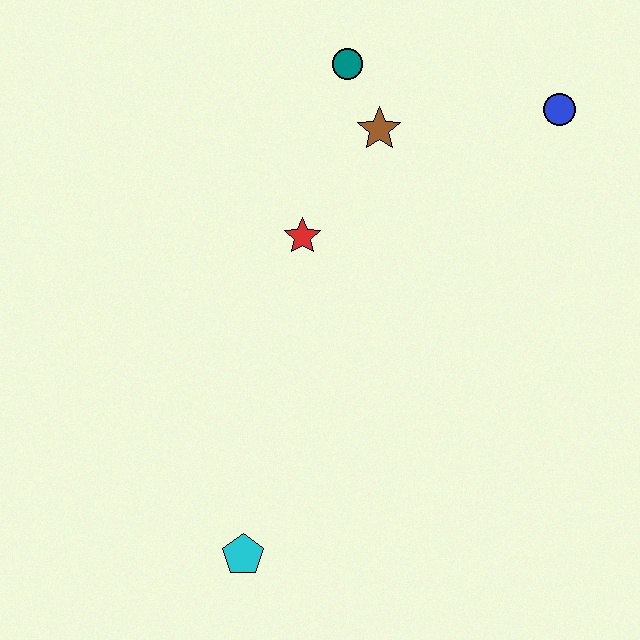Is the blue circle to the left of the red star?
No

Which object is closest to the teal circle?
The brown star is closest to the teal circle.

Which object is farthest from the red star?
The cyan pentagon is farthest from the red star.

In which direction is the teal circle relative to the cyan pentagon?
The teal circle is above the cyan pentagon.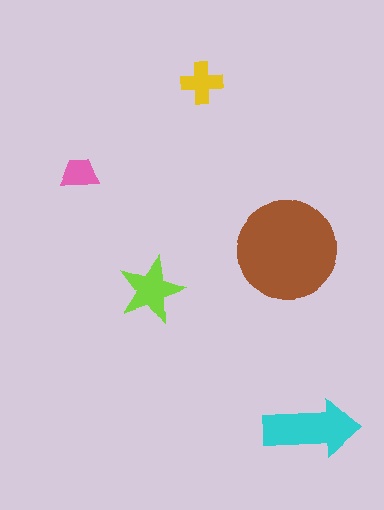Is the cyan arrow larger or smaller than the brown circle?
Smaller.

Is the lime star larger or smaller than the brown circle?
Smaller.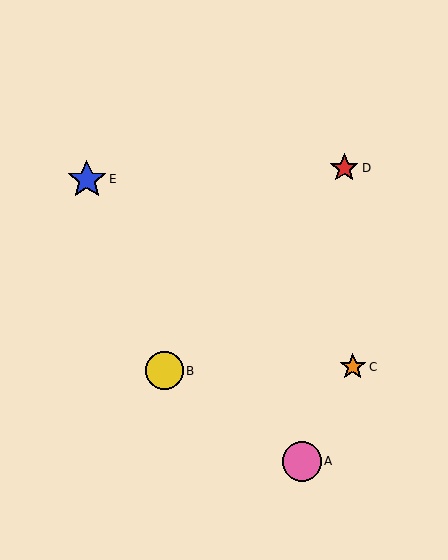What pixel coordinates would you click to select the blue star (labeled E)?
Click at (87, 180) to select the blue star E.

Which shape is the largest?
The pink circle (labeled A) is the largest.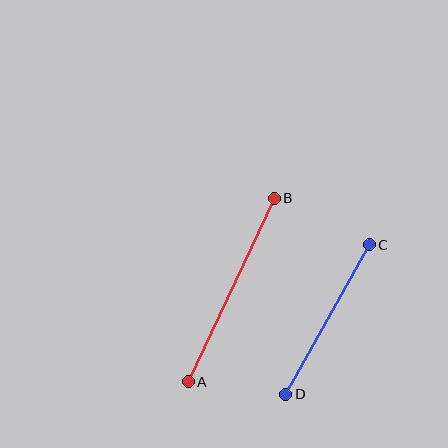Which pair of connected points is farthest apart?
Points A and B are farthest apart.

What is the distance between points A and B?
The distance is approximately 203 pixels.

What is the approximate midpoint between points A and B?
The midpoint is at approximately (231, 290) pixels.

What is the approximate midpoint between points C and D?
The midpoint is at approximately (328, 319) pixels.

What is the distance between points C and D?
The distance is approximately 171 pixels.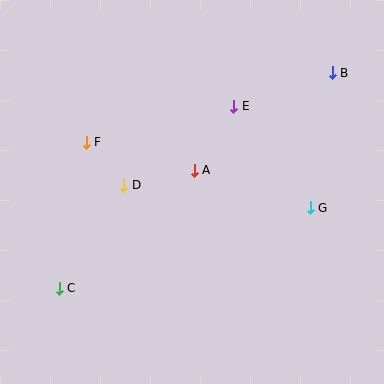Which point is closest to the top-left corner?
Point F is closest to the top-left corner.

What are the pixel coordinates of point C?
Point C is at (59, 288).